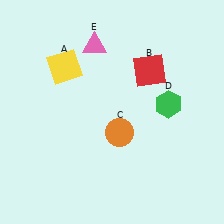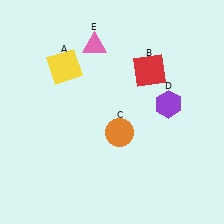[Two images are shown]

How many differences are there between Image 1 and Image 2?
There is 1 difference between the two images.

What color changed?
The hexagon (D) changed from green in Image 1 to purple in Image 2.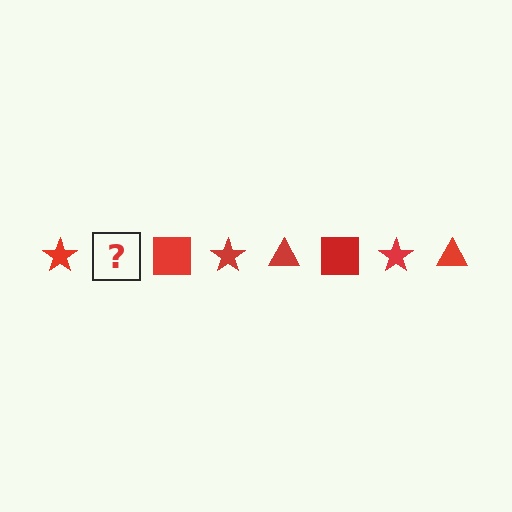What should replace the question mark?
The question mark should be replaced with a red triangle.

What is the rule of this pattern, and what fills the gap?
The rule is that the pattern cycles through star, triangle, square shapes in red. The gap should be filled with a red triangle.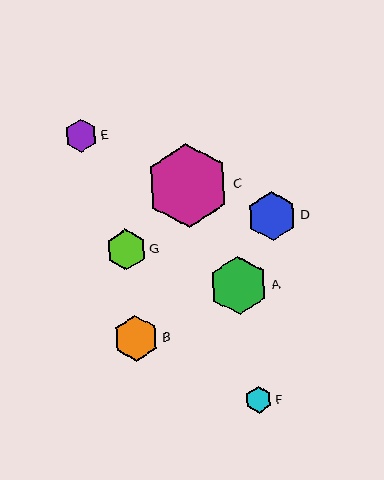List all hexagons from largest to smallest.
From largest to smallest: C, A, D, B, G, E, F.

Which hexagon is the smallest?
Hexagon F is the smallest with a size of approximately 27 pixels.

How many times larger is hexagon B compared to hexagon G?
Hexagon B is approximately 1.1 times the size of hexagon G.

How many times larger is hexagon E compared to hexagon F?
Hexagon E is approximately 1.2 times the size of hexagon F.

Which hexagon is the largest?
Hexagon C is the largest with a size of approximately 84 pixels.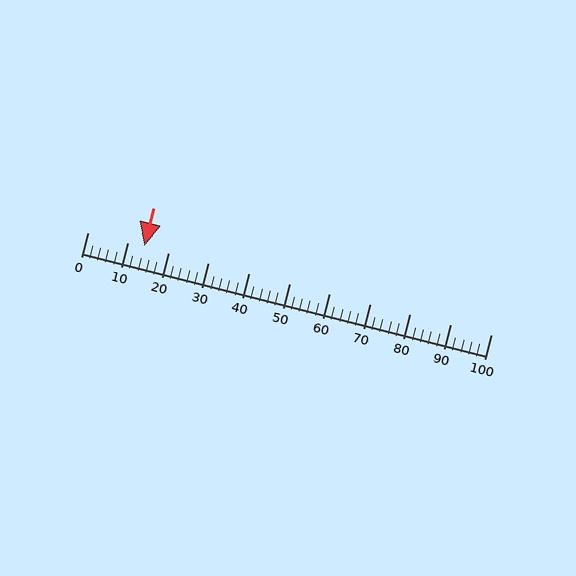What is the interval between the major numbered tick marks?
The major tick marks are spaced 10 units apart.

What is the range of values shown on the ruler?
The ruler shows values from 0 to 100.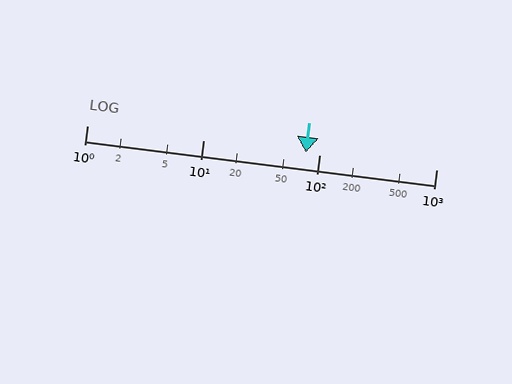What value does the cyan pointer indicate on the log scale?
The pointer indicates approximately 76.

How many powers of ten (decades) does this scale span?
The scale spans 3 decades, from 1 to 1000.